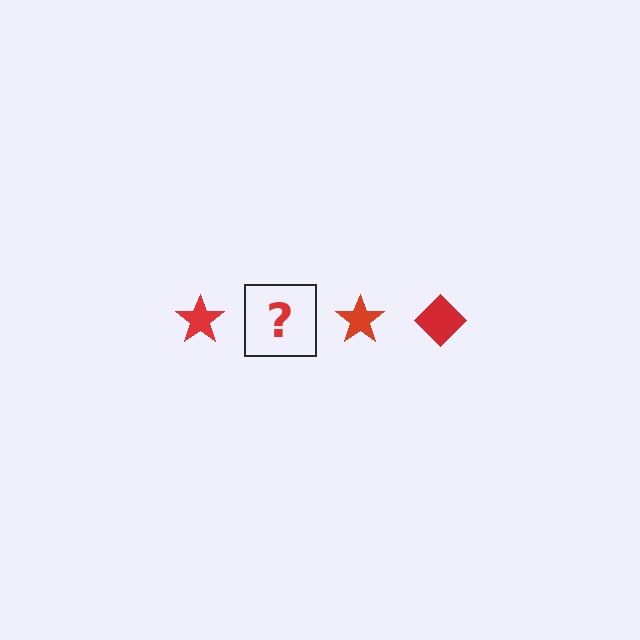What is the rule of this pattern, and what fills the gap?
The rule is that the pattern cycles through star, diamond shapes in red. The gap should be filled with a red diamond.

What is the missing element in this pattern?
The missing element is a red diamond.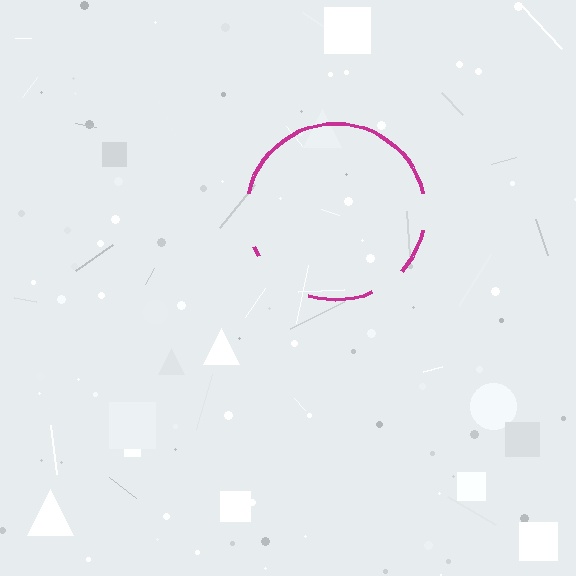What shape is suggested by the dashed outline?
The dashed outline suggests a circle.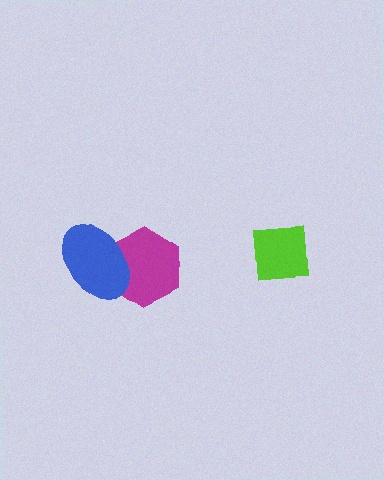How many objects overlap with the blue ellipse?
1 object overlaps with the blue ellipse.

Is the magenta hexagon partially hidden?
Yes, it is partially covered by another shape.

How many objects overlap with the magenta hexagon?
1 object overlaps with the magenta hexagon.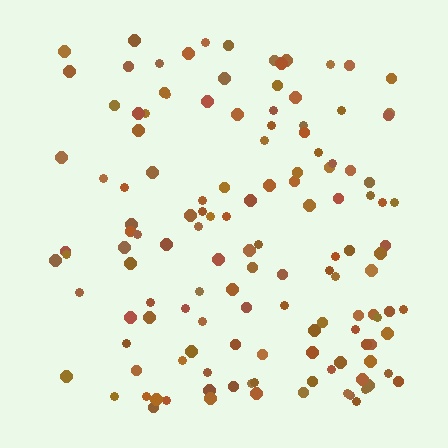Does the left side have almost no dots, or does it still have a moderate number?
Still a moderate number, just noticeably fewer than the right.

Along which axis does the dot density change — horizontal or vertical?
Horizontal.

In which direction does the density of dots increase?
From left to right, with the right side densest.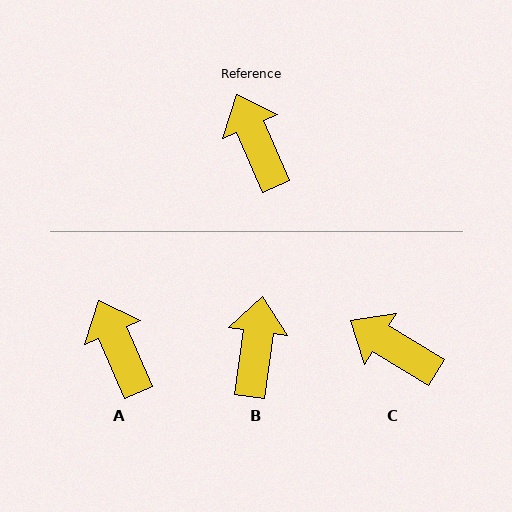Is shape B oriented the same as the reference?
No, it is off by about 31 degrees.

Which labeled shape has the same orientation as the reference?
A.